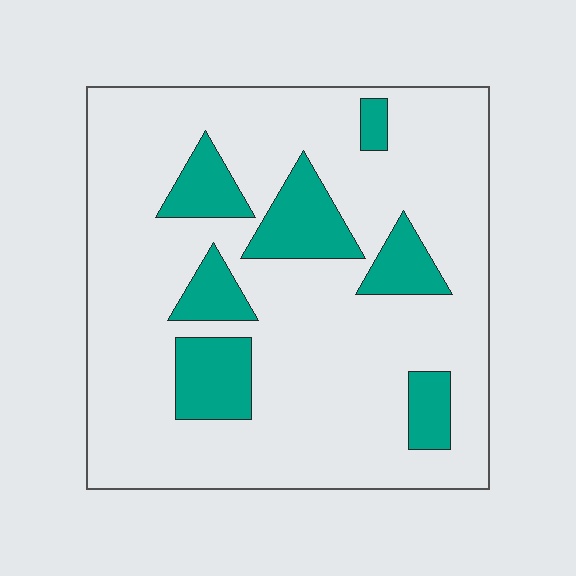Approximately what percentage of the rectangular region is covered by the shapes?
Approximately 20%.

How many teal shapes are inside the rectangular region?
7.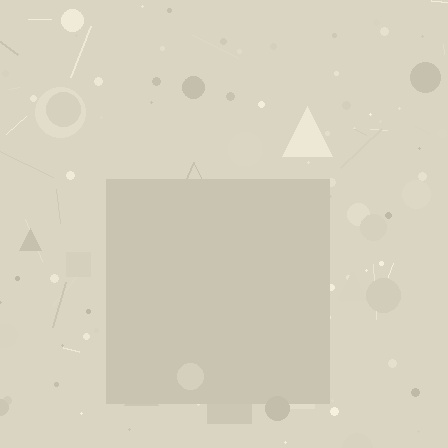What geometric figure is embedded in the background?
A square is embedded in the background.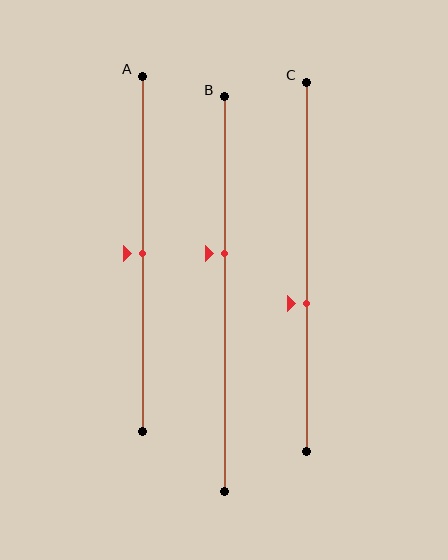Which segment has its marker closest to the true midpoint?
Segment A has its marker closest to the true midpoint.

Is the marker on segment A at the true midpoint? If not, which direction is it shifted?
Yes, the marker on segment A is at the true midpoint.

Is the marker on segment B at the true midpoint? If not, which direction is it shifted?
No, the marker on segment B is shifted upward by about 10% of the segment length.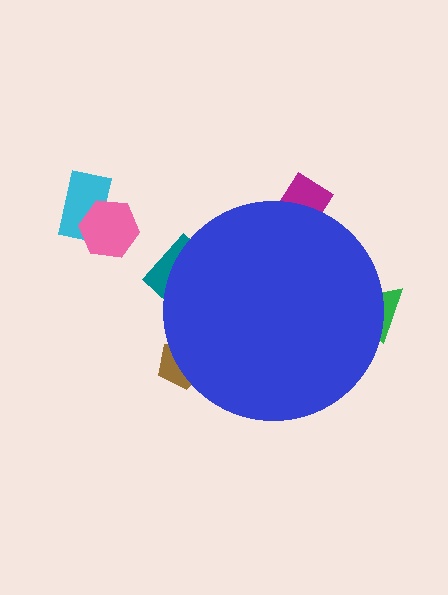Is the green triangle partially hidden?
Yes, the green triangle is partially hidden behind the blue circle.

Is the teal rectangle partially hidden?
Yes, the teal rectangle is partially hidden behind the blue circle.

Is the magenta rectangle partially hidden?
Yes, the magenta rectangle is partially hidden behind the blue circle.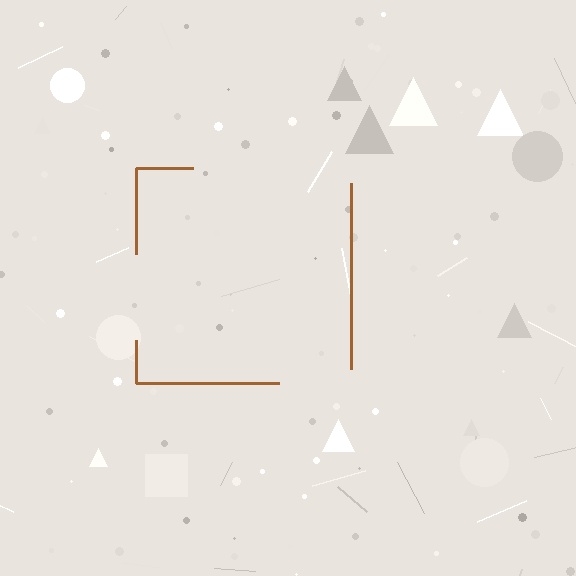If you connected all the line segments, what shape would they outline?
They would outline a square.